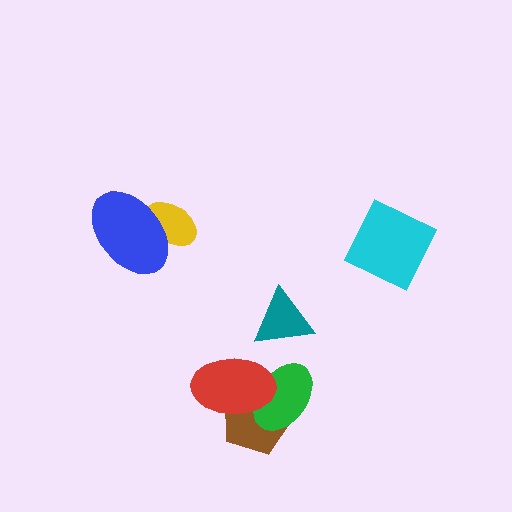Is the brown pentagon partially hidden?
Yes, it is partially covered by another shape.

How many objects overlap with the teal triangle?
0 objects overlap with the teal triangle.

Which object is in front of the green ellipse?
The red ellipse is in front of the green ellipse.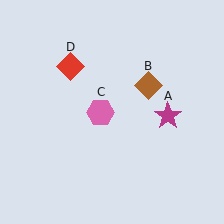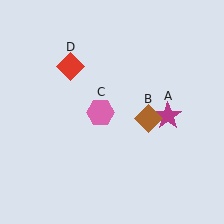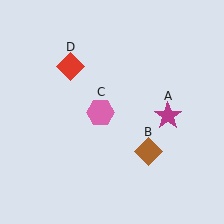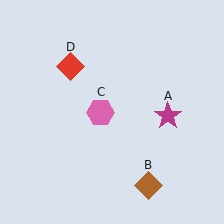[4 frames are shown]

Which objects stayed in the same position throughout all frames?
Magenta star (object A) and pink hexagon (object C) and red diamond (object D) remained stationary.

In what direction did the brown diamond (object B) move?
The brown diamond (object B) moved down.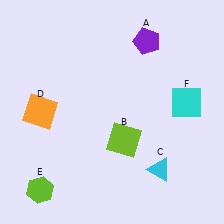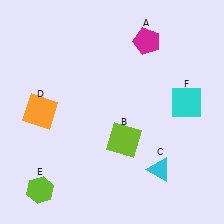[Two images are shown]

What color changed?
The pentagon (A) changed from purple in Image 1 to magenta in Image 2.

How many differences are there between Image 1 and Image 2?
There is 1 difference between the two images.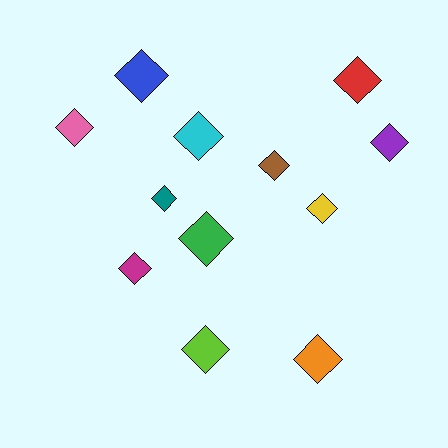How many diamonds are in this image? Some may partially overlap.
There are 12 diamonds.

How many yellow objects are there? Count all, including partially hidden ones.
There is 1 yellow object.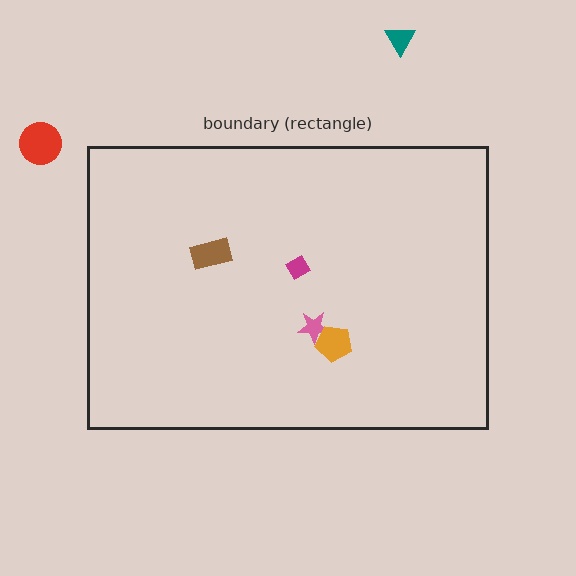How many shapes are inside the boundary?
4 inside, 2 outside.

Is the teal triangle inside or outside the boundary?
Outside.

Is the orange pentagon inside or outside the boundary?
Inside.